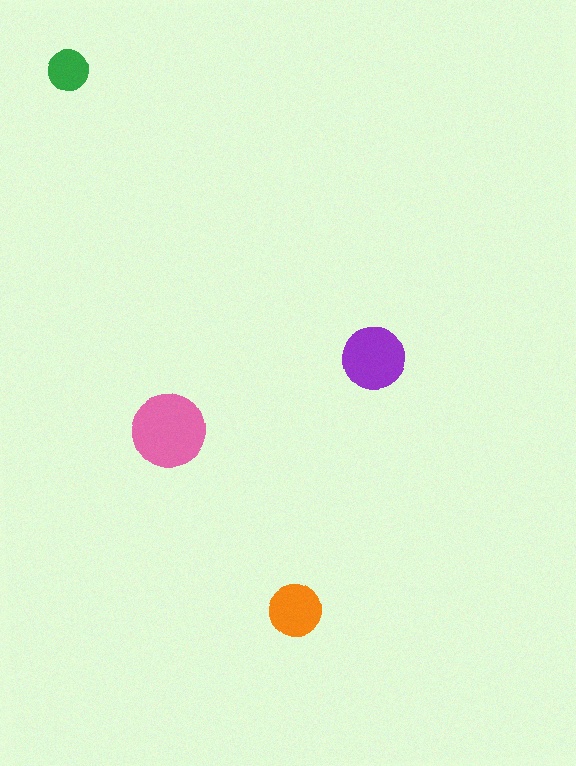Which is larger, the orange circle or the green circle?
The orange one.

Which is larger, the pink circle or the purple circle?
The pink one.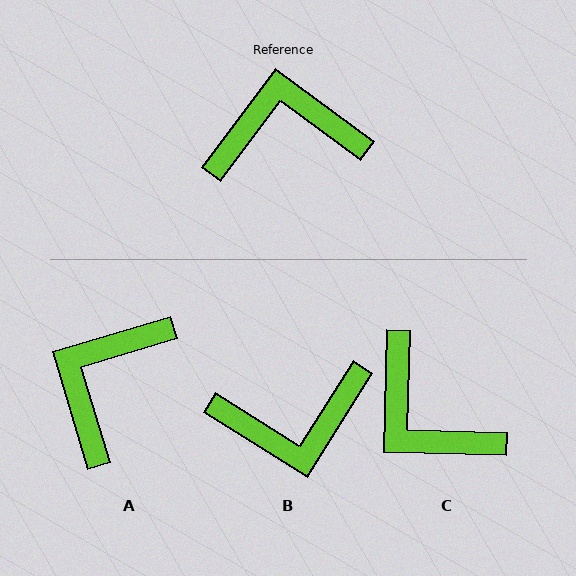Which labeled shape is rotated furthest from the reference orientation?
B, about 176 degrees away.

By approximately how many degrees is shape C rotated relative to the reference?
Approximately 125 degrees counter-clockwise.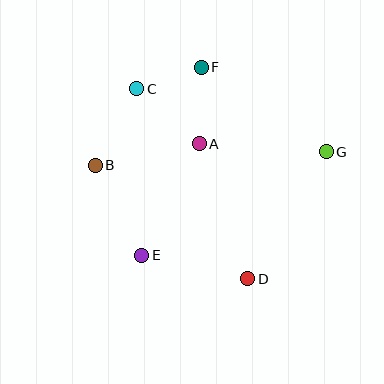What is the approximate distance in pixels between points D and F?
The distance between D and F is approximately 216 pixels.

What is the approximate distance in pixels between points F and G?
The distance between F and G is approximately 151 pixels.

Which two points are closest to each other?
Points C and F are closest to each other.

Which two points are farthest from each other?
Points B and G are farthest from each other.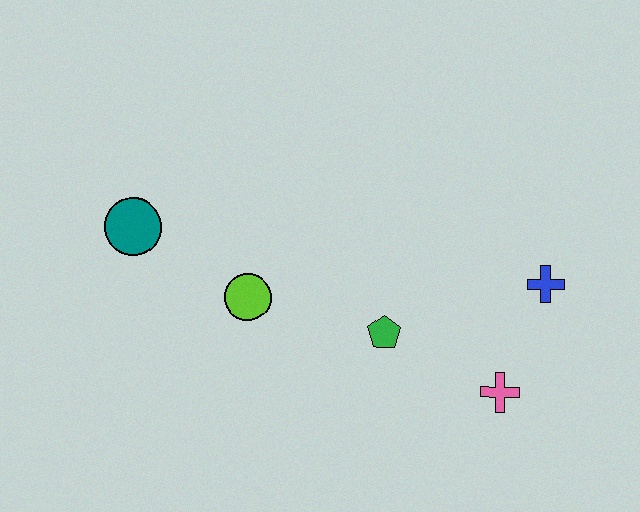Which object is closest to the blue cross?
The pink cross is closest to the blue cross.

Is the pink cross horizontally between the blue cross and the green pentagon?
Yes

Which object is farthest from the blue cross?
The teal circle is farthest from the blue cross.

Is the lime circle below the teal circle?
Yes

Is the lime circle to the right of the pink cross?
No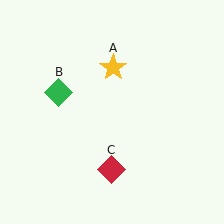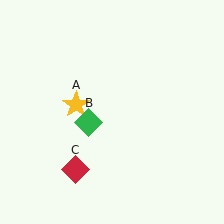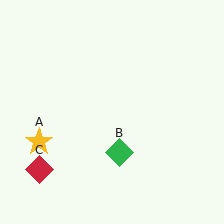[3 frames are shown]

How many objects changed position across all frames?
3 objects changed position: yellow star (object A), green diamond (object B), red diamond (object C).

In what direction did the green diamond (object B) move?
The green diamond (object B) moved down and to the right.